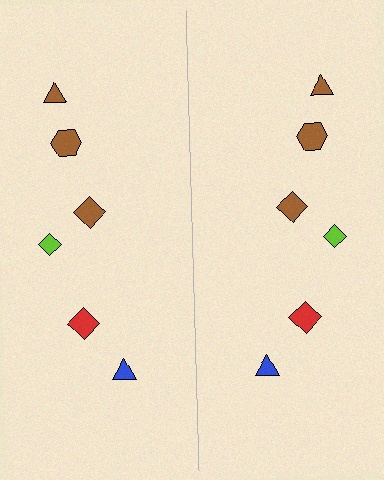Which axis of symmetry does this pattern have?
The pattern has a vertical axis of symmetry running through the center of the image.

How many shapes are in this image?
There are 12 shapes in this image.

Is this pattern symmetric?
Yes, this pattern has bilateral (reflection) symmetry.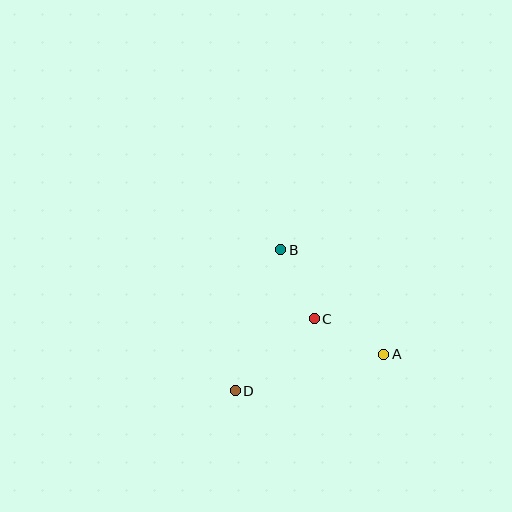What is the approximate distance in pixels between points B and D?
The distance between B and D is approximately 148 pixels.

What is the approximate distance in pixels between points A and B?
The distance between A and B is approximately 146 pixels.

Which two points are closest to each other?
Points B and C are closest to each other.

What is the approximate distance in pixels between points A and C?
The distance between A and C is approximately 78 pixels.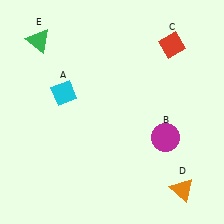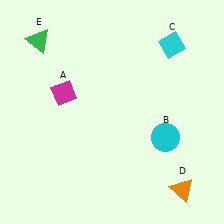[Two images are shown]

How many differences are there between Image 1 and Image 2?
There are 3 differences between the two images.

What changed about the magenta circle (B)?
In Image 1, B is magenta. In Image 2, it changed to cyan.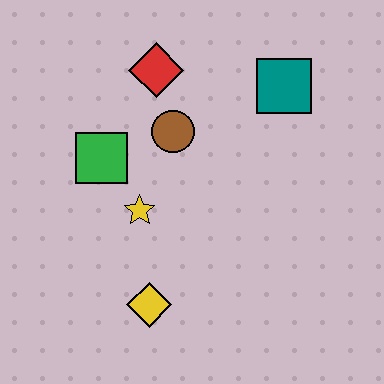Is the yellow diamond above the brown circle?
No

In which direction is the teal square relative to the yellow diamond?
The teal square is above the yellow diamond.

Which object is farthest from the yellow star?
The teal square is farthest from the yellow star.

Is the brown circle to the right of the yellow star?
Yes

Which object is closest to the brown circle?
The red diamond is closest to the brown circle.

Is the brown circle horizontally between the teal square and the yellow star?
Yes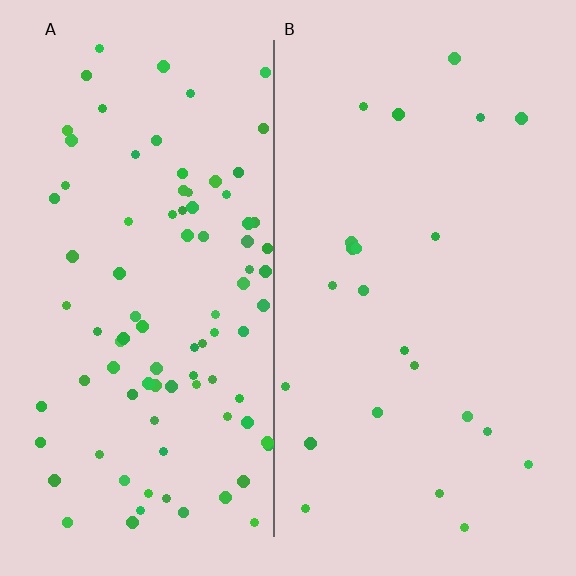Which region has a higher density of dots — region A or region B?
A (the left).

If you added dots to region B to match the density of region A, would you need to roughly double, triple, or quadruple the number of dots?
Approximately quadruple.